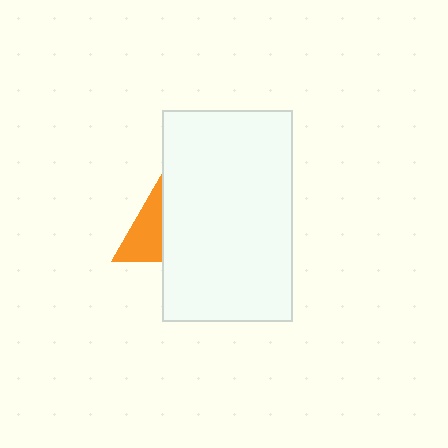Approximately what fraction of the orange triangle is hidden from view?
Roughly 55% of the orange triangle is hidden behind the white rectangle.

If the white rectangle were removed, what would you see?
You would see the complete orange triangle.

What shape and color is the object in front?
The object in front is a white rectangle.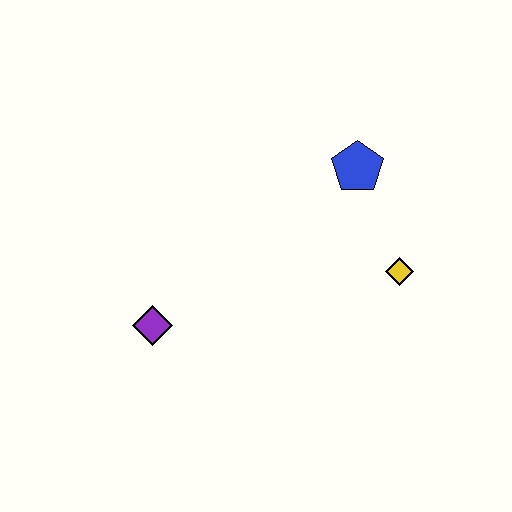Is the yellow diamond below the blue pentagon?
Yes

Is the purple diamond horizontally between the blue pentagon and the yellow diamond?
No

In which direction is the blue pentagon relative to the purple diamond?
The blue pentagon is to the right of the purple diamond.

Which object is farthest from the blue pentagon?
The purple diamond is farthest from the blue pentagon.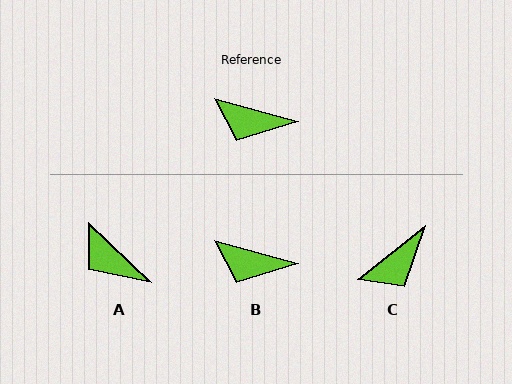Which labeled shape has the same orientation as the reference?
B.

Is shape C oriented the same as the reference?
No, it is off by about 54 degrees.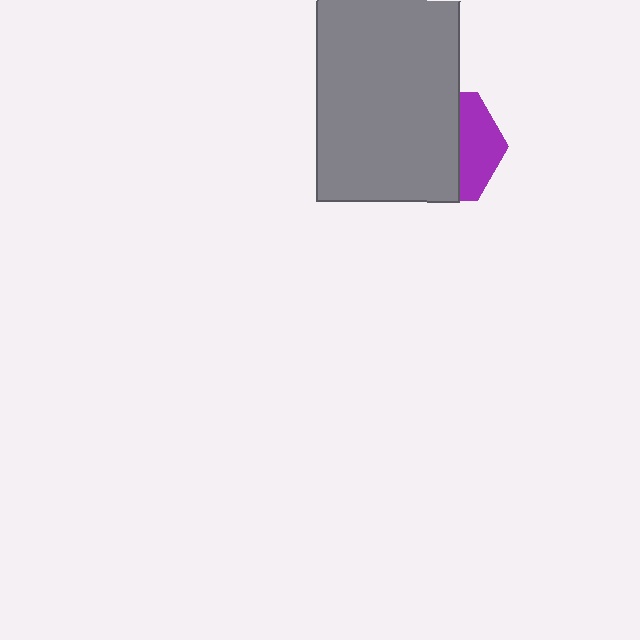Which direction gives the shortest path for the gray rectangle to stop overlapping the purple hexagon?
Moving left gives the shortest separation.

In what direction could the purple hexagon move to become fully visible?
The purple hexagon could move right. That would shift it out from behind the gray rectangle entirely.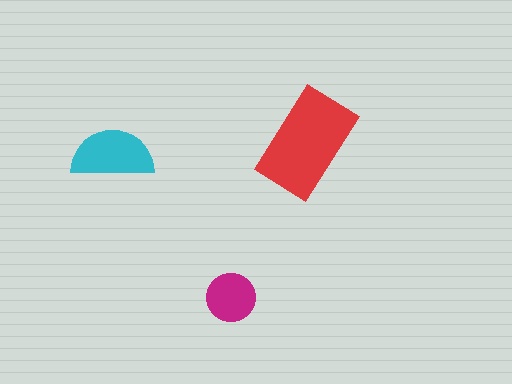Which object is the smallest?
The magenta circle.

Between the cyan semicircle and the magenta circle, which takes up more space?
The cyan semicircle.